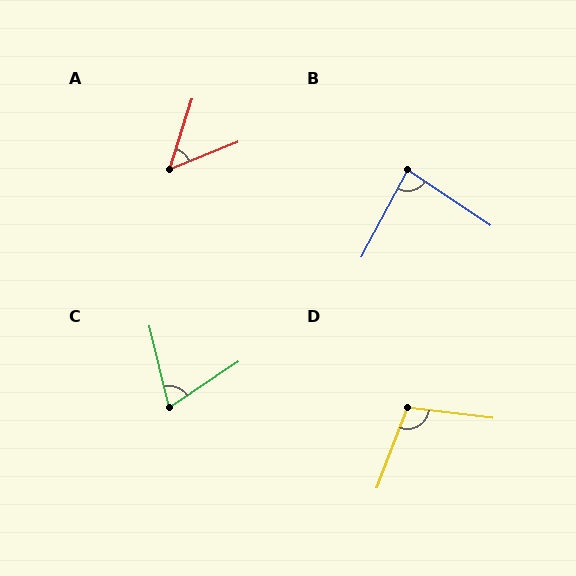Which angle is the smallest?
A, at approximately 50 degrees.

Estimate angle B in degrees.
Approximately 84 degrees.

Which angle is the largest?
D, at approximately 104 degrees.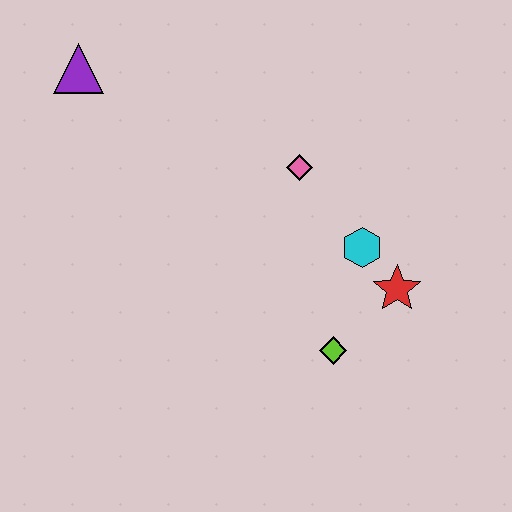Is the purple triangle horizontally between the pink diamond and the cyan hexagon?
No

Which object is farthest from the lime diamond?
The purple triangle is farthest from the lime diamond.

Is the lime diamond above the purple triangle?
No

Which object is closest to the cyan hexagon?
The red star is closest to the cyan hexagon.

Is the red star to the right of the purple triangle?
Yes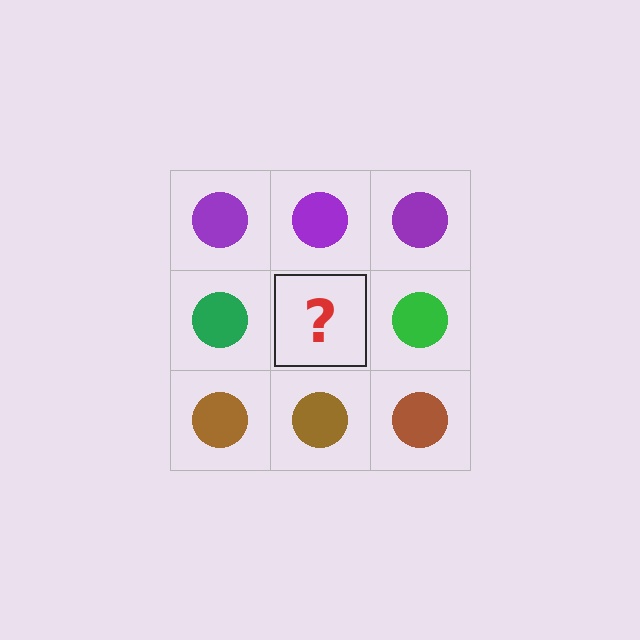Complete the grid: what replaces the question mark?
The question mark should be replaced with a green circle.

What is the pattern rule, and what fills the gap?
The rule is that each row has a consistent color. The gap should be filled with a green circle.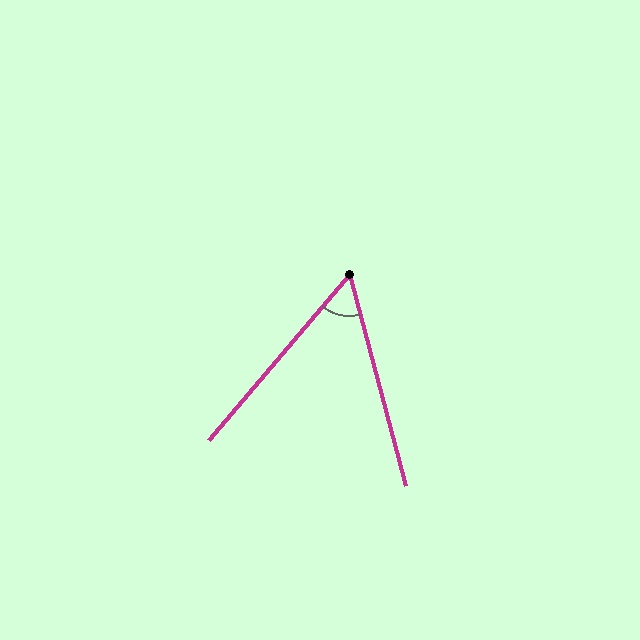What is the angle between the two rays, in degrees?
Approximately 55 degrees.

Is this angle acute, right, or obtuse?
It is acute.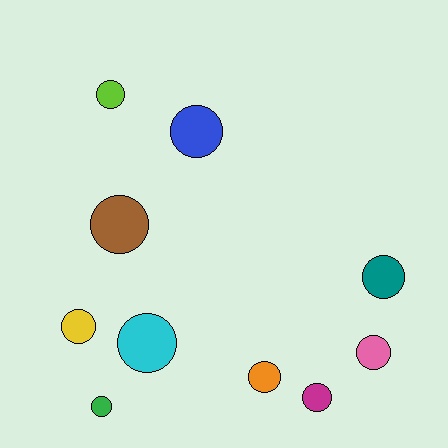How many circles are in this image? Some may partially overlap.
There are 10 circles.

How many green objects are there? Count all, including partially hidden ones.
There is 1 green object.